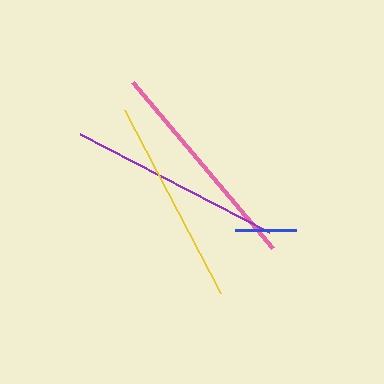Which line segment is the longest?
The pink line is the longest at approximately 216 pixels.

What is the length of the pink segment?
The pink segment is approximately 216 pixels long.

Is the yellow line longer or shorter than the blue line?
The yellow line is longer than the blue line.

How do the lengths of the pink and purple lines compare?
The pink and purple lines are approximately the same length.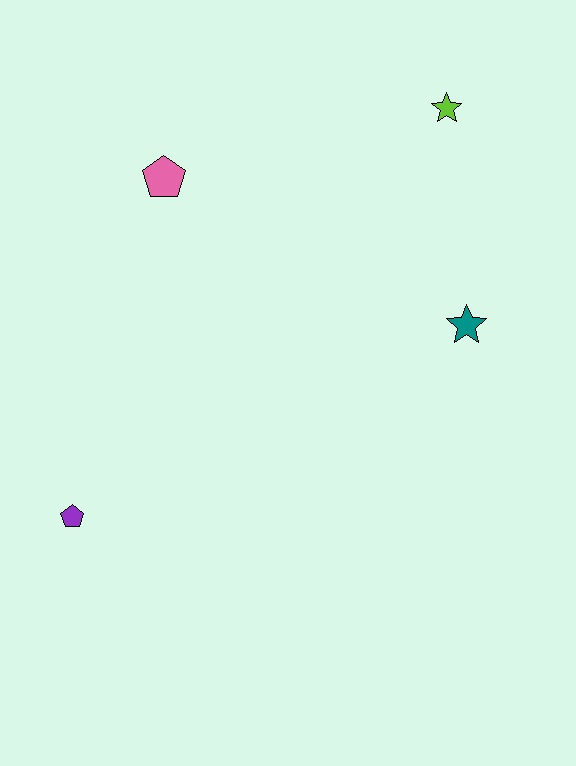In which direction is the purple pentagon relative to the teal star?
The purple pentagon is to the left of the teal star.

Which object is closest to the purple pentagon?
The pink pentagon is closest to the purple pentagon.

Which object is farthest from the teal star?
The purple pentagon is farthest from the teal star.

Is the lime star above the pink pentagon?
Yes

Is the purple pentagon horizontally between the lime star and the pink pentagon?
No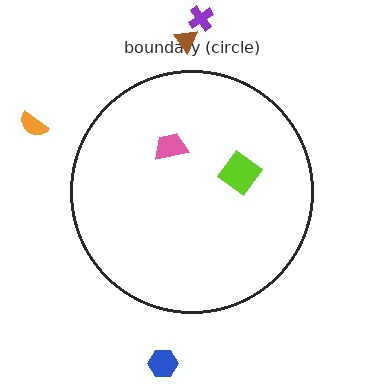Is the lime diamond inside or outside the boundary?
Inside.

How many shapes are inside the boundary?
2 inside, 4 outside.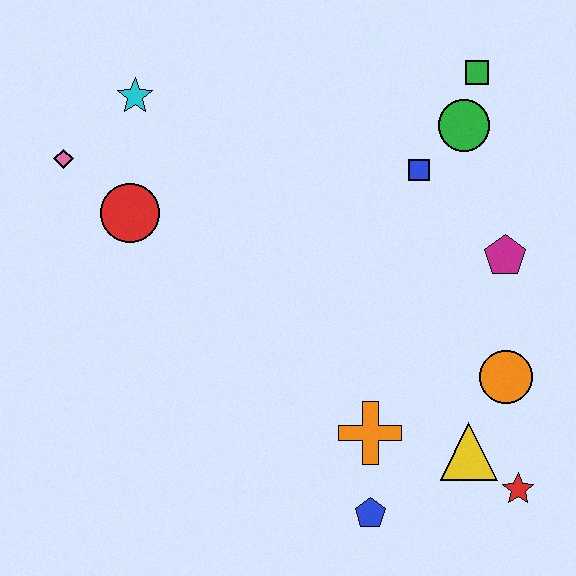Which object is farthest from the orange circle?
The pink diamond is farthest from the orange circle.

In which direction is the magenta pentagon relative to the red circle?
The magenta pentagon is to the right of the red circle.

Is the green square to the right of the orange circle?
No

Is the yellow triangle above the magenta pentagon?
No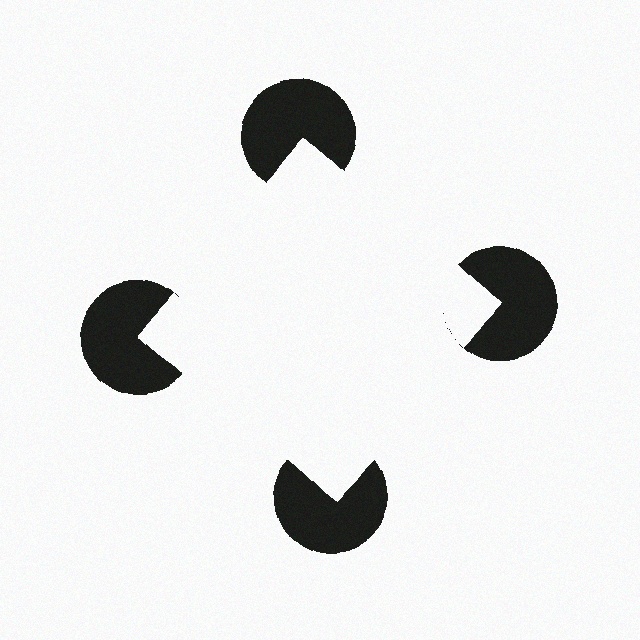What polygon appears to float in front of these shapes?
An illusory square — its edges are inferred from the aligned wedge cuts in the pac-man discs, not physically drawn.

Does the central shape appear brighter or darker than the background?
It typically appears slightly brighter than the background, even though no actual brightness change is drawn.